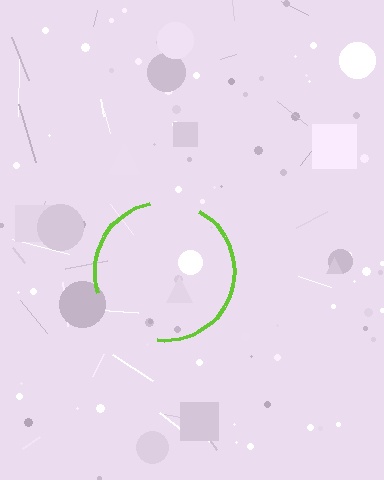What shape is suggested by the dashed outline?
The dashed outline suggests a circle.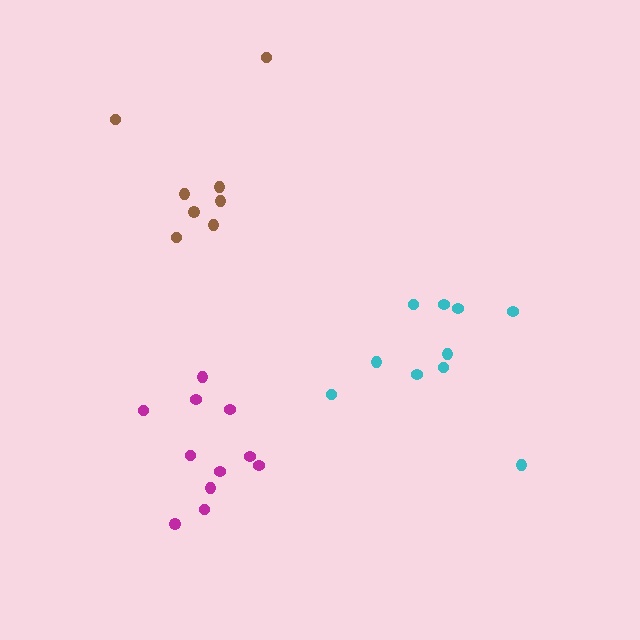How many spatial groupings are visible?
There are 3 spatial groupings.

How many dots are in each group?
Group 1: 10 dots, Group 2: 8 dots, Group 3: 11 dots (29 total).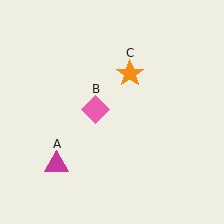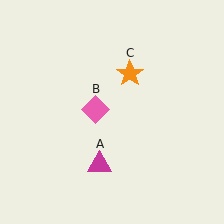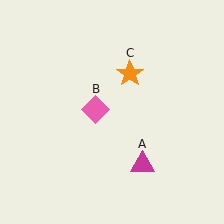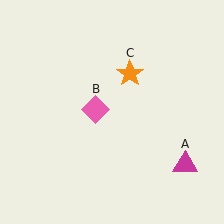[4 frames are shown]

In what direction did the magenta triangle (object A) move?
The magenta triangle (object A) moved right.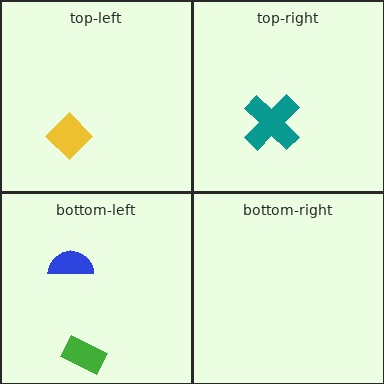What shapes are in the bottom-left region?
The green rectangle, the blue semicircle.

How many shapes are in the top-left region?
1.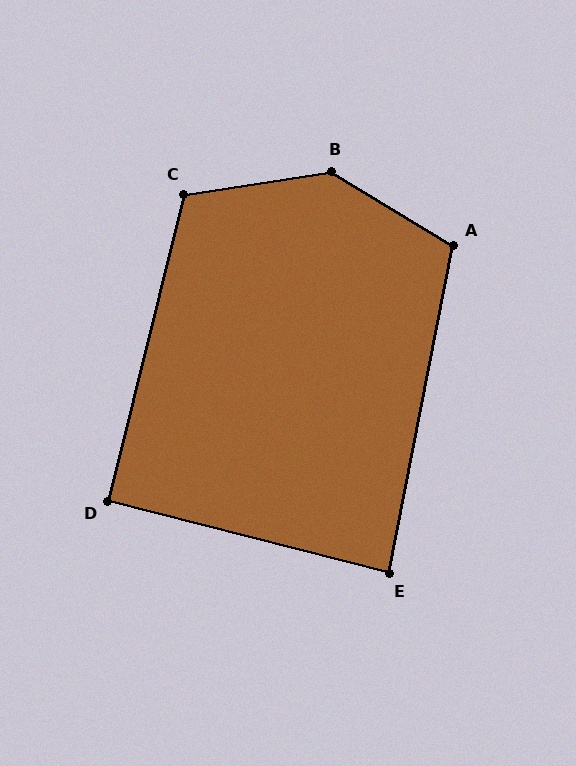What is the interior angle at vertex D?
Approximately 90 degrees (approximately right).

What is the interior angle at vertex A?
Approximately 110 degrees (obtuse).